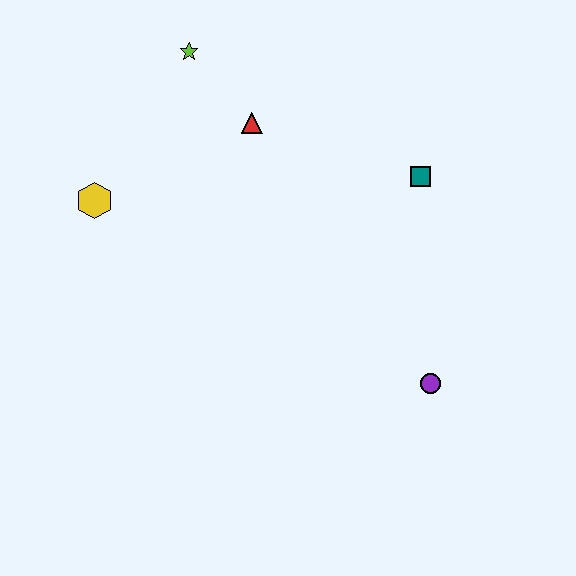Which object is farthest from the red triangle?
The purple circle is farthest from the red triangle.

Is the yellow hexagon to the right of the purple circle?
No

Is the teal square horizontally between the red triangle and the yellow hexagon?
No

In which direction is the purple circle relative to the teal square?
The purple circle is below the teal square.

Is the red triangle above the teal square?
Yes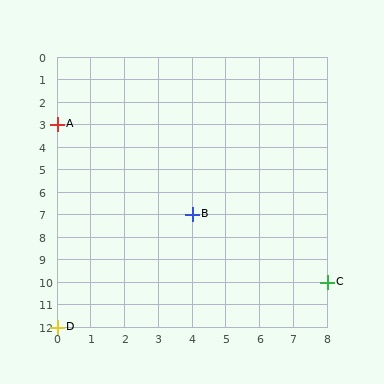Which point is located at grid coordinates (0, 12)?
Point D is at (0, 12).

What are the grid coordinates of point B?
Point B is at grid coordinates (4, 7).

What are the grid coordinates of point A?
Point A is at grid coordinates (0, 3).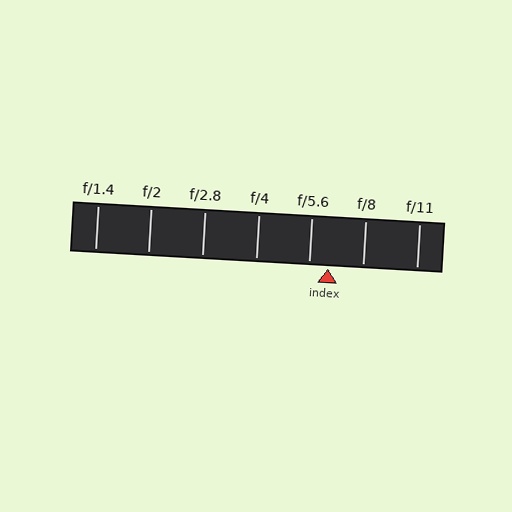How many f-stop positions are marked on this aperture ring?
There are 7 f-stop positions marked.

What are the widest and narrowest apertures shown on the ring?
The widest aperture shown is f/1.4 and the narrowest is f/11.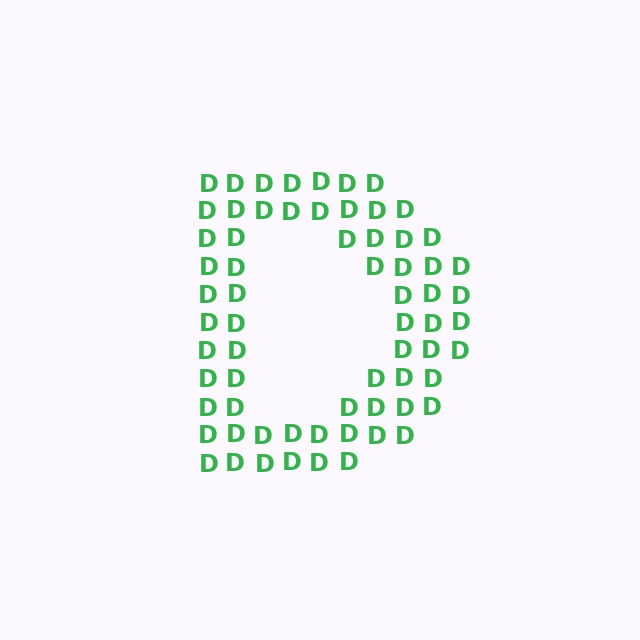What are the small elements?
The small elements are letter D's.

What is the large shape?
The large shape is the letter D.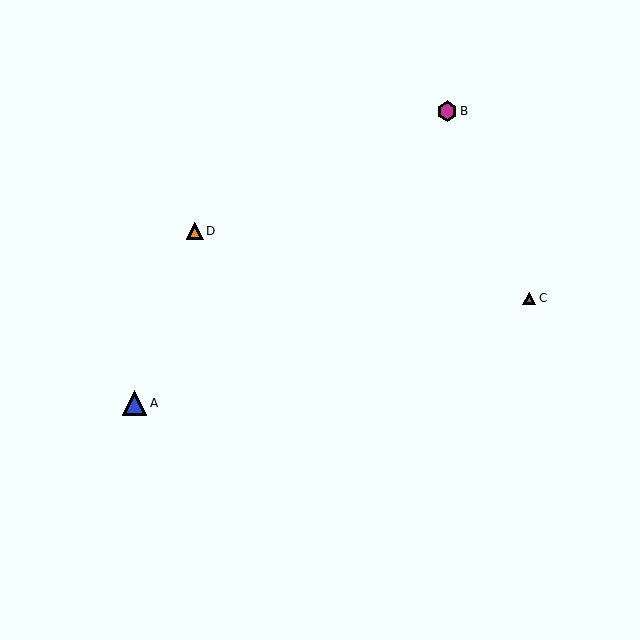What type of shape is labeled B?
Shape B is a magenta hexagon.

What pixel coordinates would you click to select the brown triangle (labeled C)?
Click at (529, 298) to select the brown triangle C.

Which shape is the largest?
The blue triangle (labeled A) is the largest.